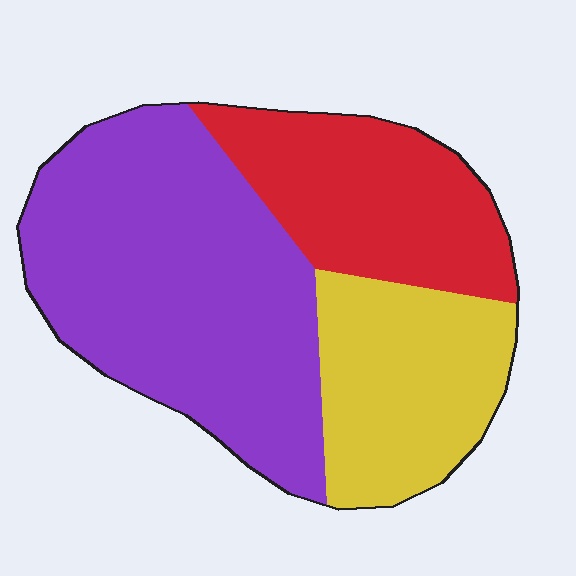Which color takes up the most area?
Purple, at roughly 50%.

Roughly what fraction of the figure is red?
Red takes up about one quarter (1/4) of the figure.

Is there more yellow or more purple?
Purple.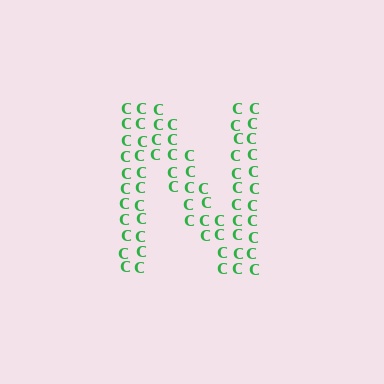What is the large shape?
The large shape is the letter N.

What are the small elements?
The small elements are letter C's.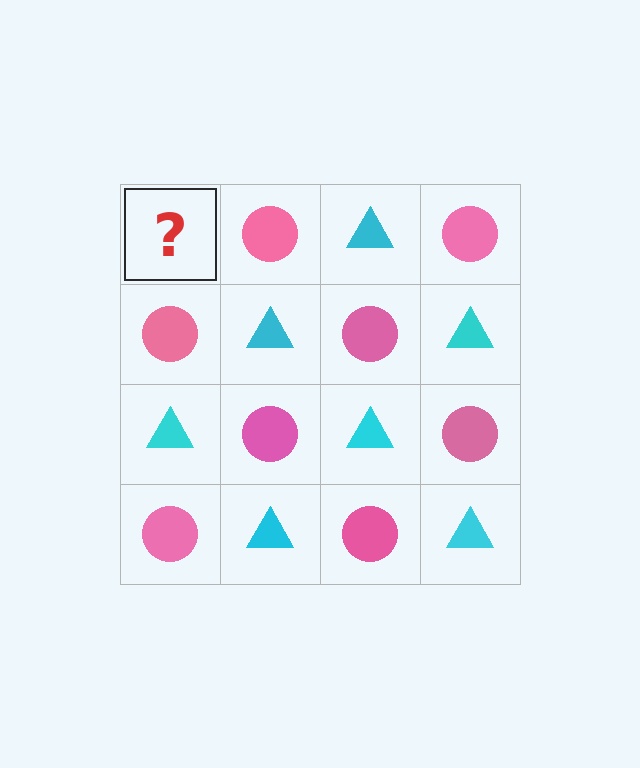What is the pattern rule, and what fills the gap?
The rule is that it alternates cyan triangle and pink circle in a checkerboard pattern. The gap should be filled with a cyan triangle.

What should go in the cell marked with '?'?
The missing cell should contain a cyan triangle.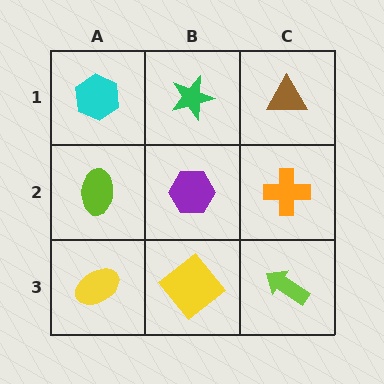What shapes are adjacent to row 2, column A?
A cyan hexagon (row 1, column A), a yellow ellipse (row 3, column A), a purple hexagon (row 2, column B).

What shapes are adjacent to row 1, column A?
A lime ellipse (row 2, column A), a green star (row 1, column B).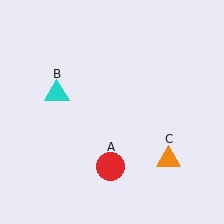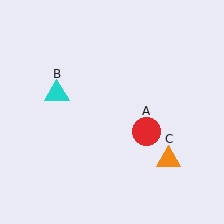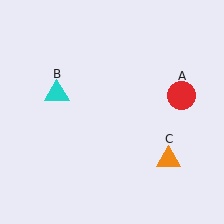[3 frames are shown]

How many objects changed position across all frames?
1 object changed position: red circle (object A).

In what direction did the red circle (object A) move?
The red circle (object A) moved up and to the right.